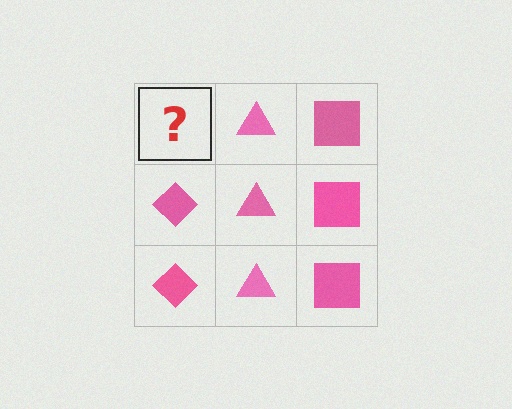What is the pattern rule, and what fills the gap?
The rule is that each column has a consistent shape. The gap should be filled with a pink diamond.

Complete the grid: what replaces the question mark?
The question mark should be replaced with a pink diamond.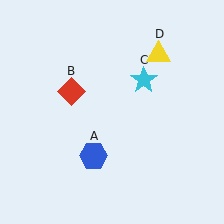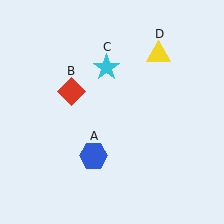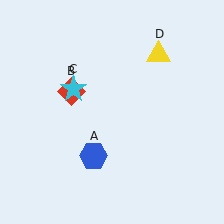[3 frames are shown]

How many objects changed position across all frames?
1 object changed position: cyan star (object C).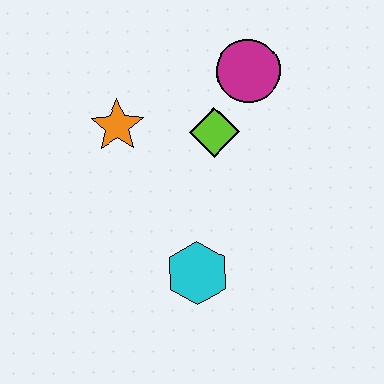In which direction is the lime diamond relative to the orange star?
The lime diamond is to the right of the orange star.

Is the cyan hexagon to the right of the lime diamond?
No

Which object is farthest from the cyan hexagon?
The magenta circle is farthest from the cyan hexagon.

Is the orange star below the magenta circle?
Yes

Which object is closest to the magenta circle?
The lime diamond is closest to the magenta circle.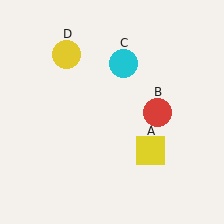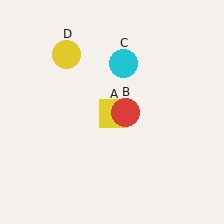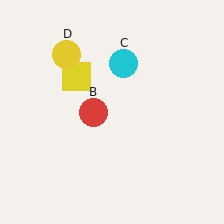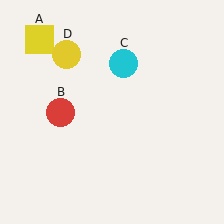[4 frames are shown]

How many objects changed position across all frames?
2 objects changed position: yellow square (object A), red circle (object B).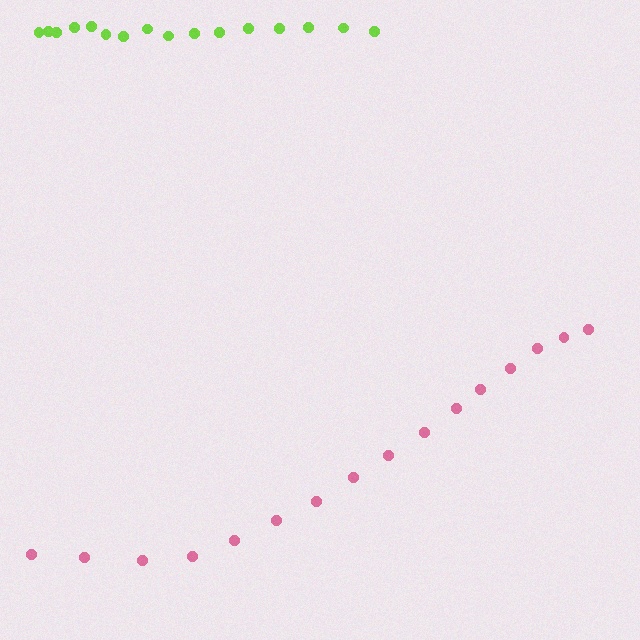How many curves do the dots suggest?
There are 2 distinct paths.